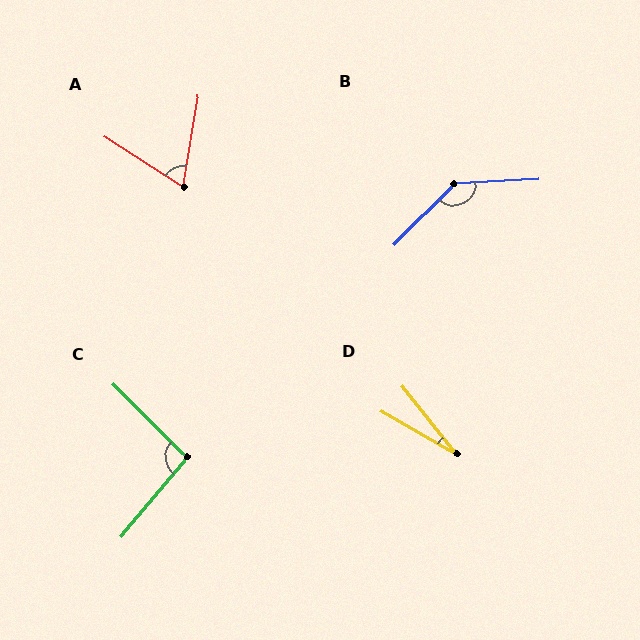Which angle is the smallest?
D, at approximately 21 degrees.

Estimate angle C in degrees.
Approximately 95 degrees.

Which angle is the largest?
B, at approximately 138 degrees.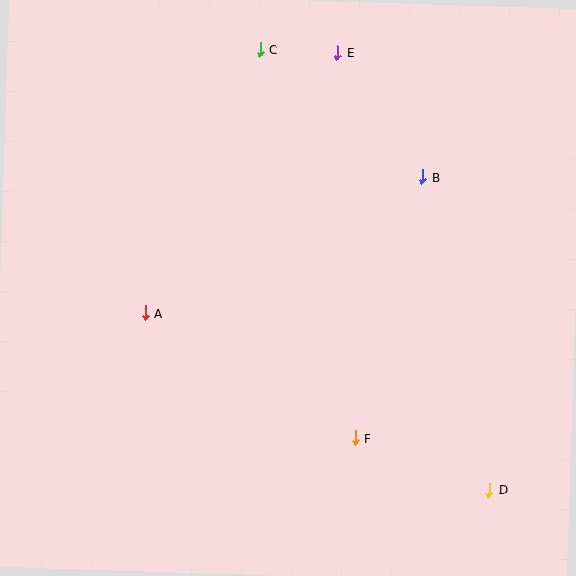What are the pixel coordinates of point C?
Point C is at (260, 50).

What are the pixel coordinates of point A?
Point A is at (145, 313).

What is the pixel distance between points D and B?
The distance between D and B is 320 pixels.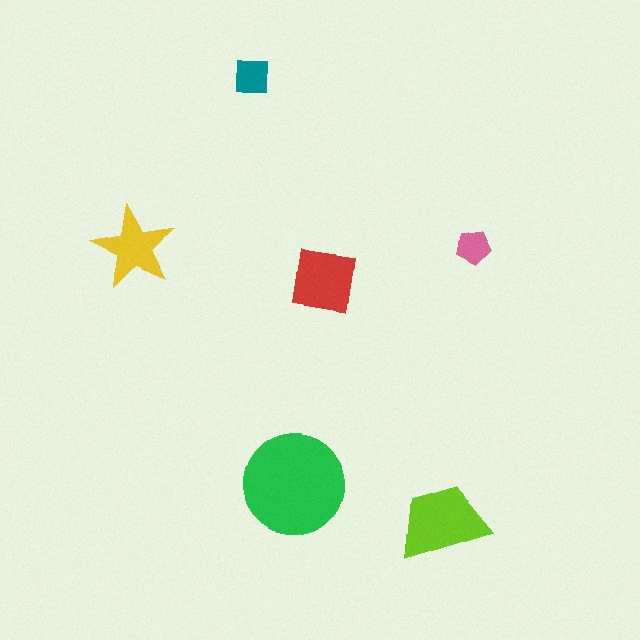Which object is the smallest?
The pink pentagon.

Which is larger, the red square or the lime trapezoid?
The lime trapezoid.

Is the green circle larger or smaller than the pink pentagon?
Larger.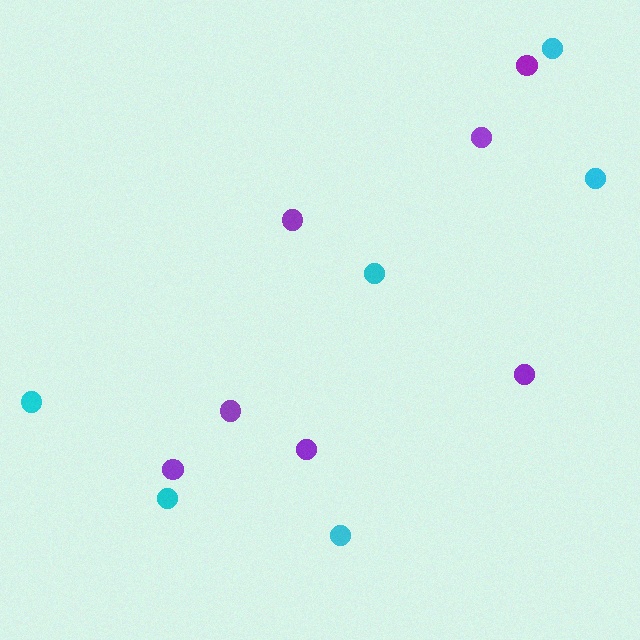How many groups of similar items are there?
There are 2 groups: one group of purple circles (7) and one group of cyan circles (6).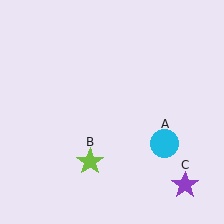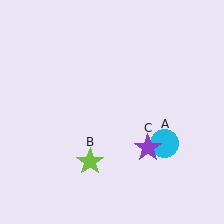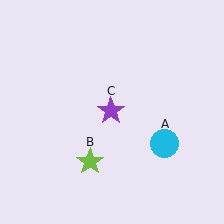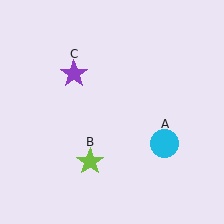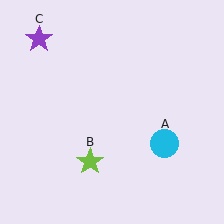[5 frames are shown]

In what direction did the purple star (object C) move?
The purple star (object C) moved up and to the left.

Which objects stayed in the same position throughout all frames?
Cyan circle (object A) and lime star (object B) remained stationary.